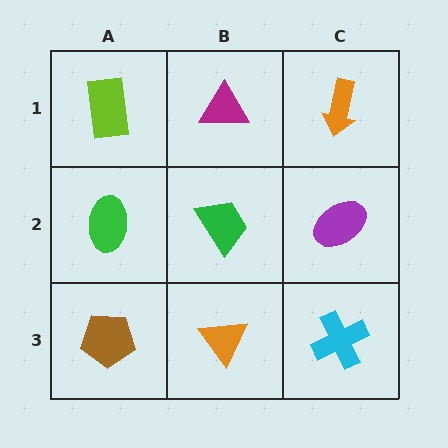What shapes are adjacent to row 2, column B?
A magenta triangle (row 1, column B), an orange triangle (row 3, column B), a green ellipse (row 2, column A), a purple ellipse (row 2, column C).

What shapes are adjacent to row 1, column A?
A green ellipse (row 2, column A), a magenta triangle (row 1, column B).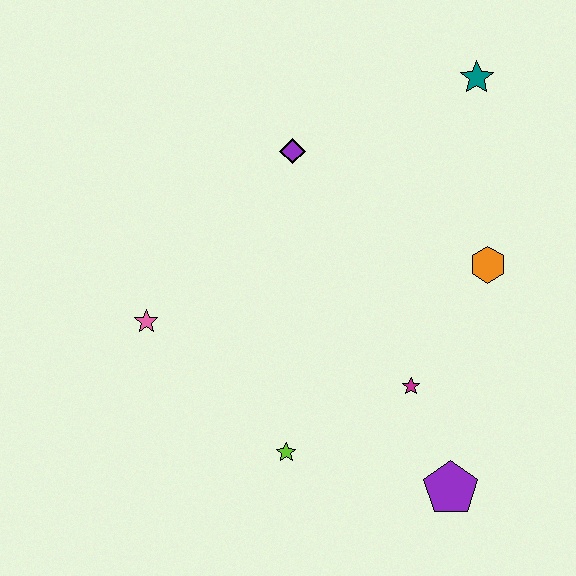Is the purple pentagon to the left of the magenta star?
No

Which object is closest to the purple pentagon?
The magenta star is closest to the purple pentagon.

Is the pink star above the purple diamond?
No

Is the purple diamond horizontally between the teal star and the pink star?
Yes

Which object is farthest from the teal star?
The lime star is farthest from the teal star.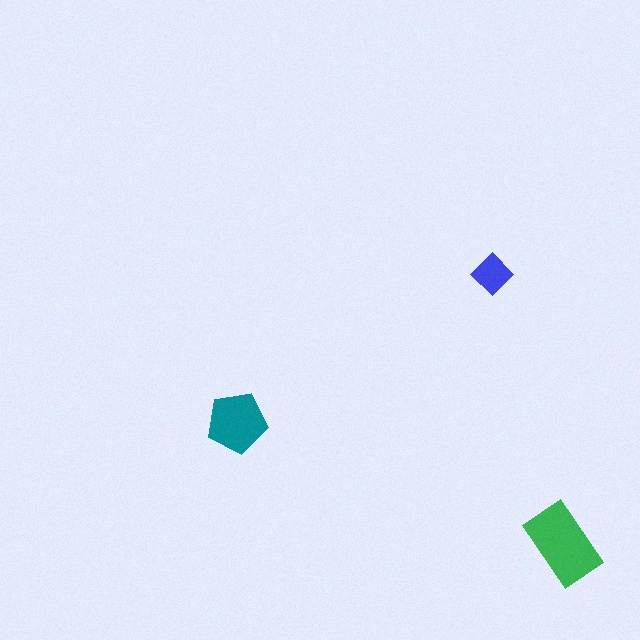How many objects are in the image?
There are 3 objects in the image.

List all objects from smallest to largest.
The blue diamond, the teal pentagon, the green rectangle.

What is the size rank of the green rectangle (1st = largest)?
1st.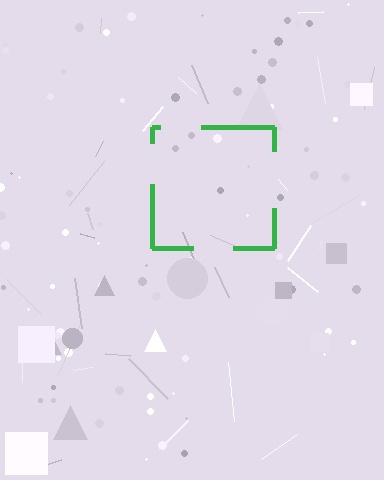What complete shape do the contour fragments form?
The contour fragments form a square.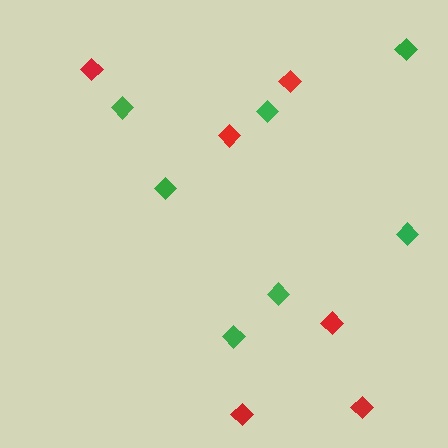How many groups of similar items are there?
There are 2 groups: one group of green diamonds (7) and one group of red diamonds (6).